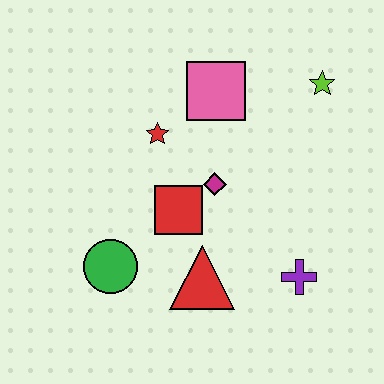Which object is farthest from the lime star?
The green circle is farthest from the lime star.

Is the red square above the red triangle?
Yes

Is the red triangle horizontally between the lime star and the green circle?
Yes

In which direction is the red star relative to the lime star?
The red star is to the left of the lime star.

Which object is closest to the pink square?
The red star is closest to the pink square.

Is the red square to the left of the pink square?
Yes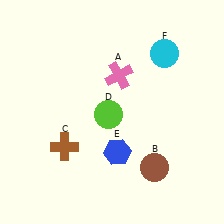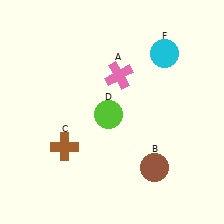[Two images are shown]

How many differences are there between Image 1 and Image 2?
There is 1 difference between the two images.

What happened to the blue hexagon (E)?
The blue hexagon (E) was removed in Image 2. It was in the bottom-right area of Image 1.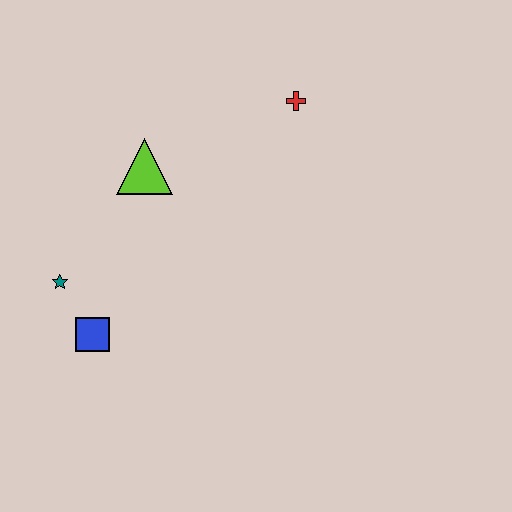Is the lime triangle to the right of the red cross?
No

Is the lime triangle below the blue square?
No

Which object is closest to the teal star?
The blue square is closest to the teal star.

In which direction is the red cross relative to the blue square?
The red cross is above the blue square.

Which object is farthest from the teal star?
The red cross is farthest from the teal star.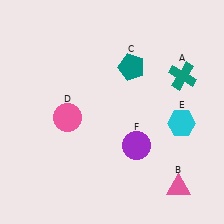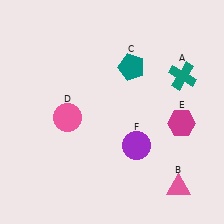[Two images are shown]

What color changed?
The hexagon (E) changed from cyan in Image 1 to magenta in Image 2.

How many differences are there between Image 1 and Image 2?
There is 1 difference between the two images.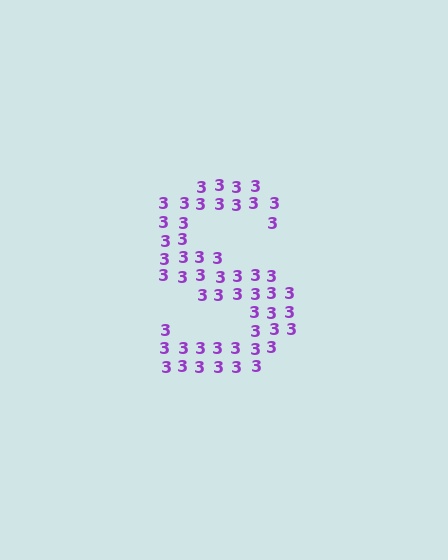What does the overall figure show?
The overall figure shows the letter S.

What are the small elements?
The small elements are digit 3's.